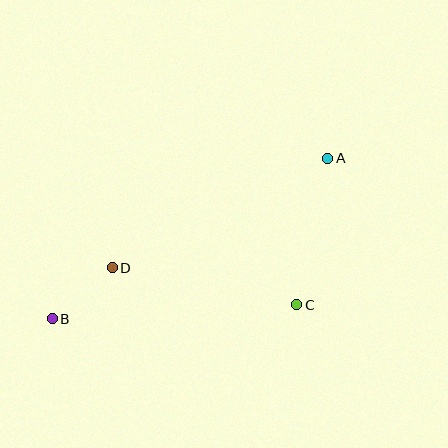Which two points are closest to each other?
Points B and D are closest to each other.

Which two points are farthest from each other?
Points A and B are farthest from each other.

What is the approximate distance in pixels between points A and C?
The distance between A and C is approximately 149 pixels.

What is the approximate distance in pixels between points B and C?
The distance between B and C is approximately 245 pixels.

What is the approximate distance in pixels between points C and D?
The distance between C and D is approximately 188 pixels.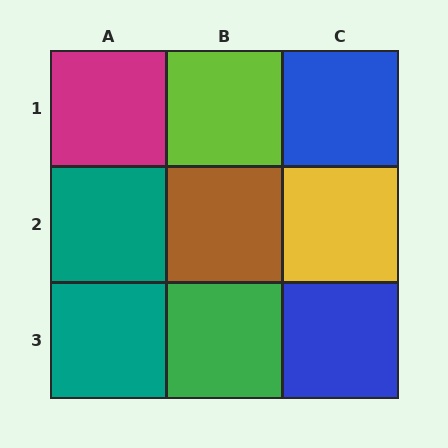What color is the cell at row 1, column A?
Magenta.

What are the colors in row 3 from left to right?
Teal, green, blue.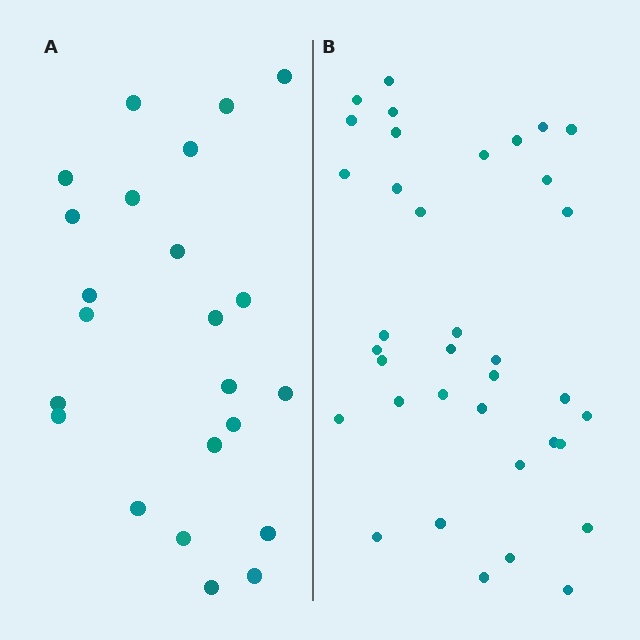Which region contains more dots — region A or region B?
Region B (the right region) has more dots.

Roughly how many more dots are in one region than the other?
Region B has approximately 15 more dots than region A.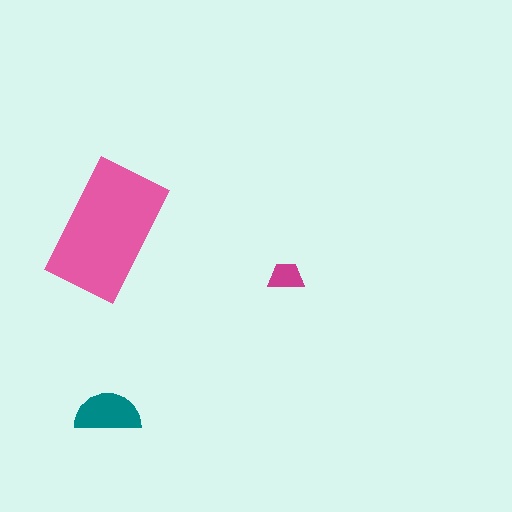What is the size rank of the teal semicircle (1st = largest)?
2nd.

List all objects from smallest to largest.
The magenta trapezoid, the teal semicircle, the pink rectangle.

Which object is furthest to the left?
The pink rectangle is leftmost.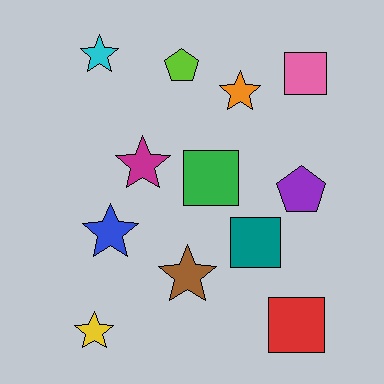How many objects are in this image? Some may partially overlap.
There are 12 objects.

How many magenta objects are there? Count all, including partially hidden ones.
There is 1 magenta object.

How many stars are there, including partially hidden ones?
There are 6 stars.